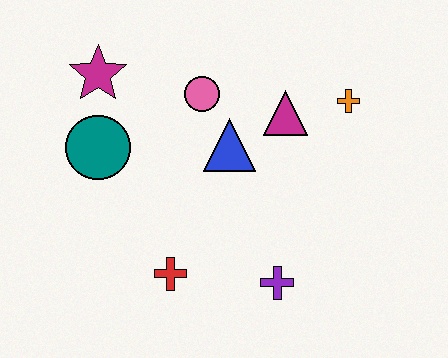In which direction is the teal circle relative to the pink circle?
The teal circle is to the left of the pink circle.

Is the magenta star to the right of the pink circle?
No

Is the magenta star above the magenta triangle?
Yes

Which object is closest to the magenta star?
The teal circle is closest to the magenta star.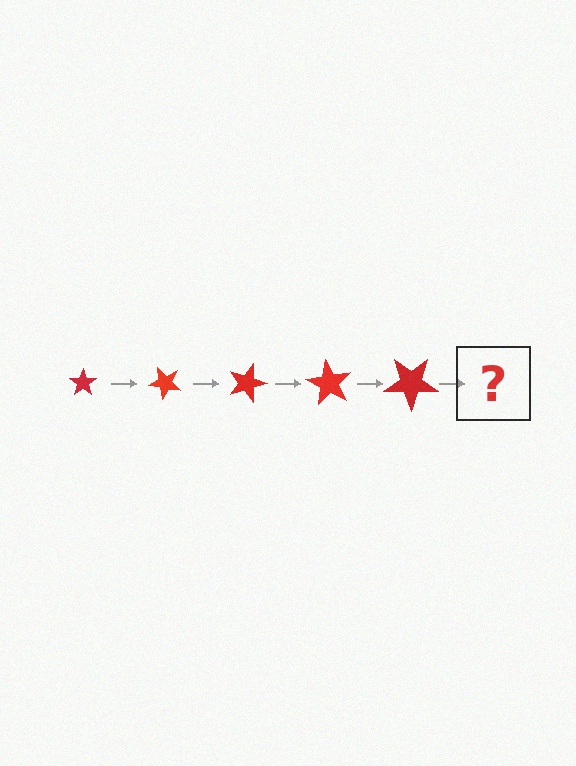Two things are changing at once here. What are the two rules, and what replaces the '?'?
The two rules are that the star grows larger each step and it rotates 45 degrees each step. The '?' should be a star, larger than the previous one and rotated 225 degrees from the start.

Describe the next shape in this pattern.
It should be a star, larger than the previous one and rotated 225 degrees from the start.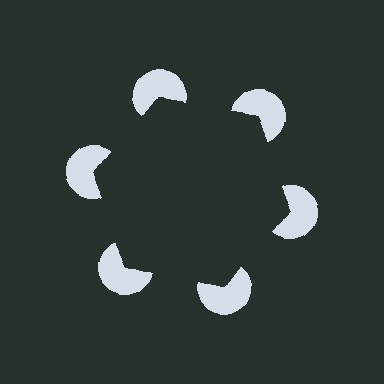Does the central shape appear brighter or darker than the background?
It typically appears slightly darker than the background, even though no actual brightness change is drawn.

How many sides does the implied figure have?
6 sides.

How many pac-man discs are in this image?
There are 6 — one at each vertex of the illusory hexagon.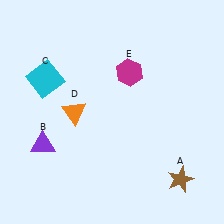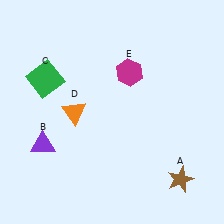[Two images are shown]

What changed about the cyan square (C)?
In Image 1, C is cyan. In Image 2, it changed to green.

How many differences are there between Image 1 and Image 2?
There is 1 difference between the two images.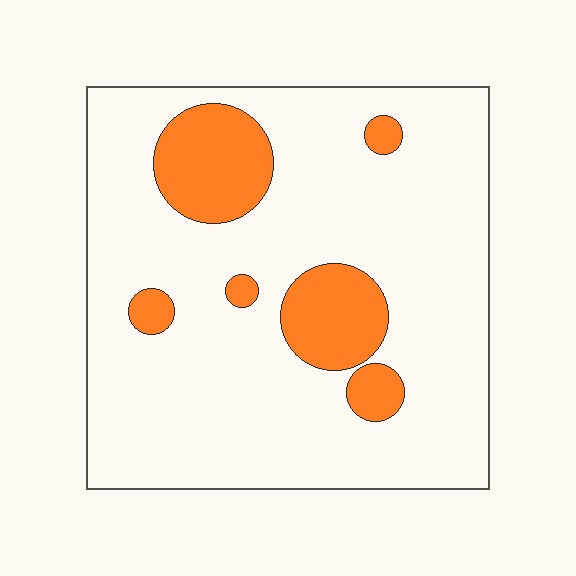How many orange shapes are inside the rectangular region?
6.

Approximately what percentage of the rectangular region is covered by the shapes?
Approximately 15%.